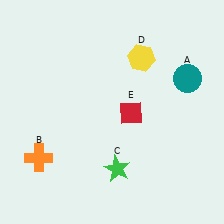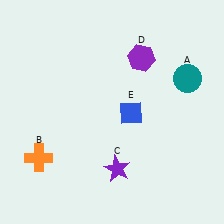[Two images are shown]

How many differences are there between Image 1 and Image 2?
There are 3 differences between the two images.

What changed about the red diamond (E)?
In Image 1, E is red. In Image 2, it changed to blue.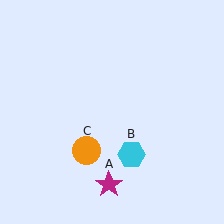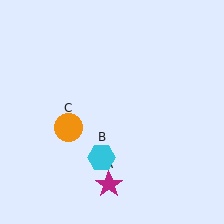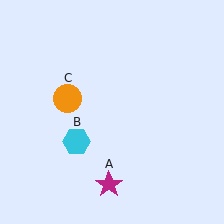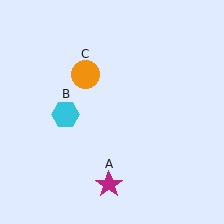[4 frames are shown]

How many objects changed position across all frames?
2 objects changed position: cyan hexagon (object B), orange circle (object C).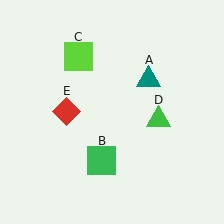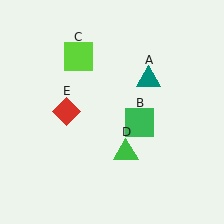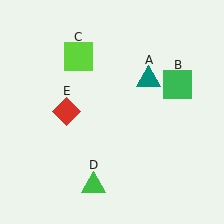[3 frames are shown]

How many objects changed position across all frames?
2 objects changed position: green square (object B), green triangle (object D).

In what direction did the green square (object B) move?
The green square (object B) moved up and to the right.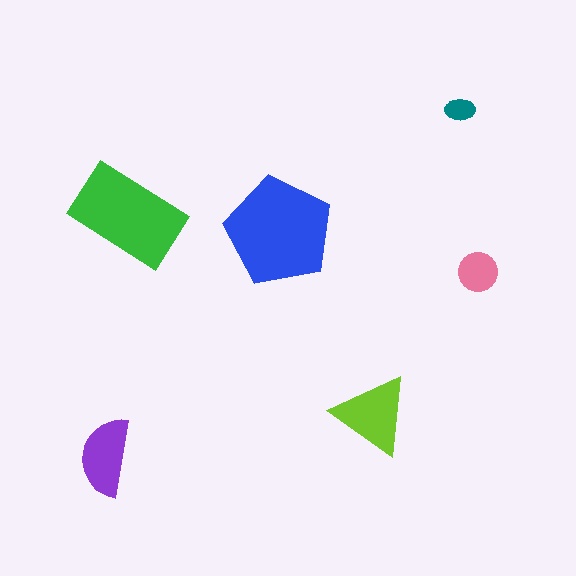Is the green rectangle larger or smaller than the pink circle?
Larger.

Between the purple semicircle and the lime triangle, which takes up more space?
The lime triangle.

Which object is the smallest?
The teal ellipse.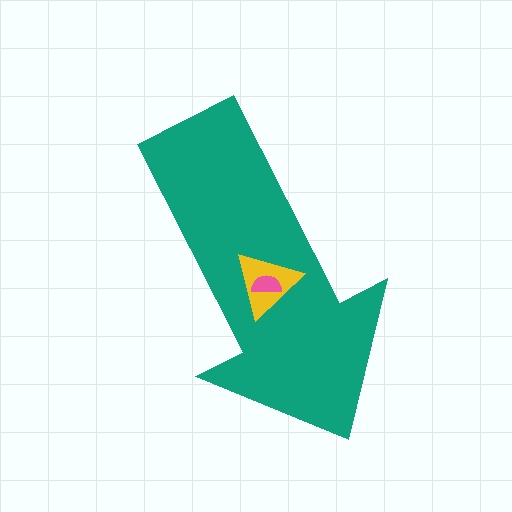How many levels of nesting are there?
3.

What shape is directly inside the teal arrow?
The yellow triangle.